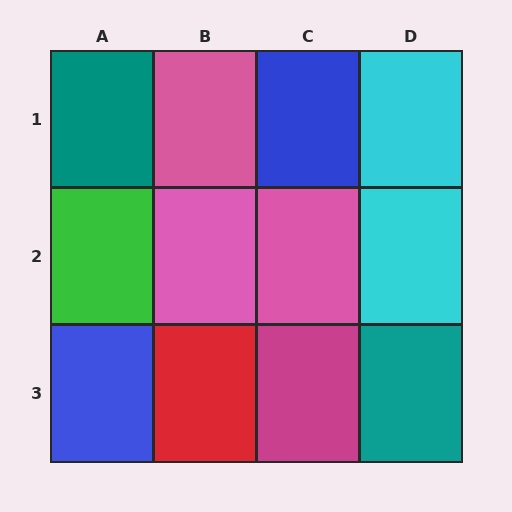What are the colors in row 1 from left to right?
Teal, pink, blue, cyan.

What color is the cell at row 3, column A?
Blue.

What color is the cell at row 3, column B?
Red.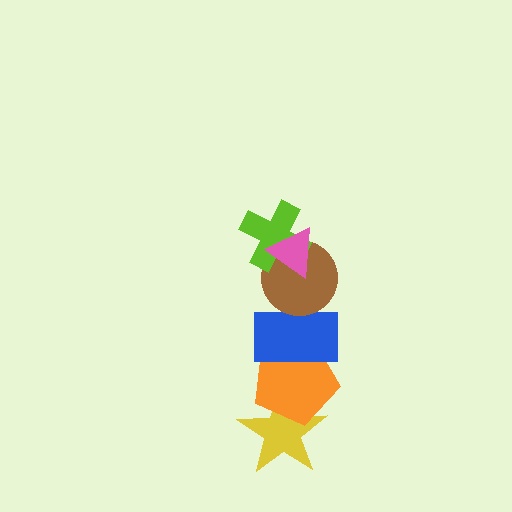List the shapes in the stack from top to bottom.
From top to bottom: the pink triangle, the lime cross, the brown circle, the blue rectangle, the orange pentagon, the yellow star.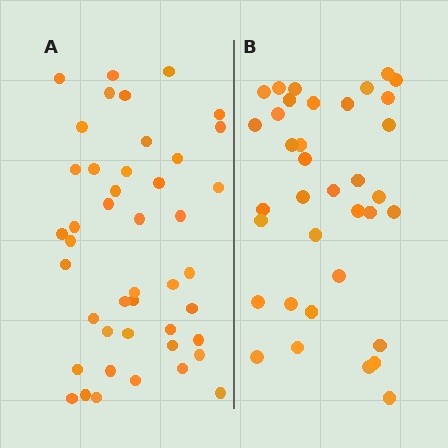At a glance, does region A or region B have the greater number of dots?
Region A (the left region) has more dots.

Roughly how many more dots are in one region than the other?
Region A has roughly 8 or so more dots than region B.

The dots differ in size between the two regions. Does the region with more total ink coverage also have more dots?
No. Region B has more total ink coverage because its dots are larger, but region A actually contains more individual dots. Total area can be misleading — the number of items is what matters here.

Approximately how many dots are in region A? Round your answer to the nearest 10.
About 40 dots. (The exact count is 44, which rounds to 40.)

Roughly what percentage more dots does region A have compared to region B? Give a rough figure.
About 20% more.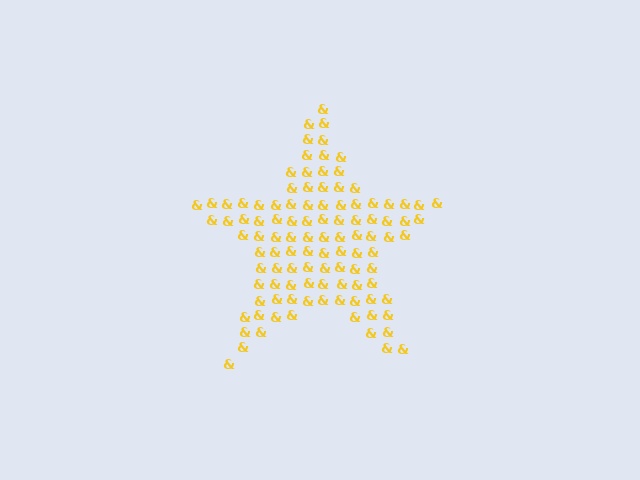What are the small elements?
The small elements are ampersands.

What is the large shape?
The large shape is a star.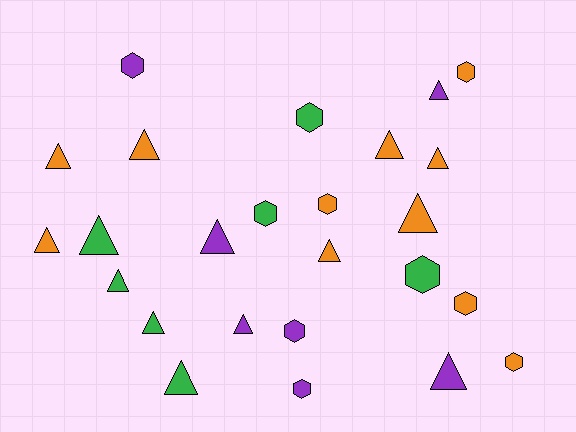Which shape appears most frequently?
Triangle, with 15 objects.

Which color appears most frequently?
Orange, with 11 objects.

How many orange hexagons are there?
There are 4 orange hexagons.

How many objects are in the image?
There are 25 objects.